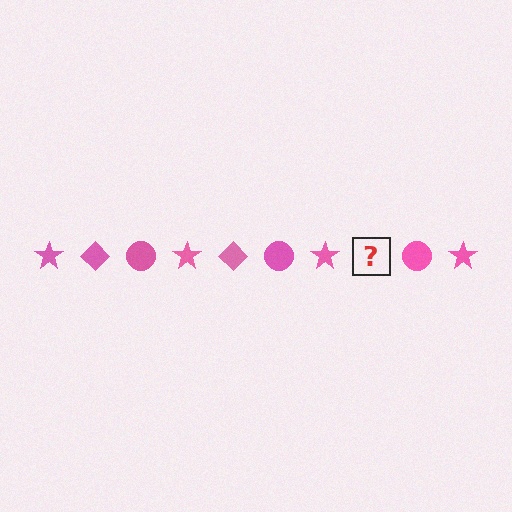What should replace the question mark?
The question mark should be replaced with a pink diamond.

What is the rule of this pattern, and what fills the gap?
The rule is that the pattern cycles through star, diamond, circle shapes in pink. The gap should be filled with a pink diamond.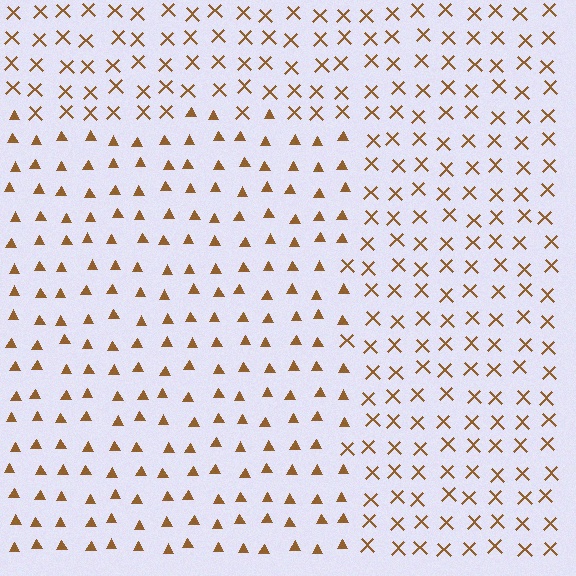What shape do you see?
I see a rectangle.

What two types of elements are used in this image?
The image uses triangles inside the rectangle region and X marks outside it.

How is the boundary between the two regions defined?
The boundary is defined by a change in element shape: triangles inside vs. X marks outside. All elements share the same color and spacing.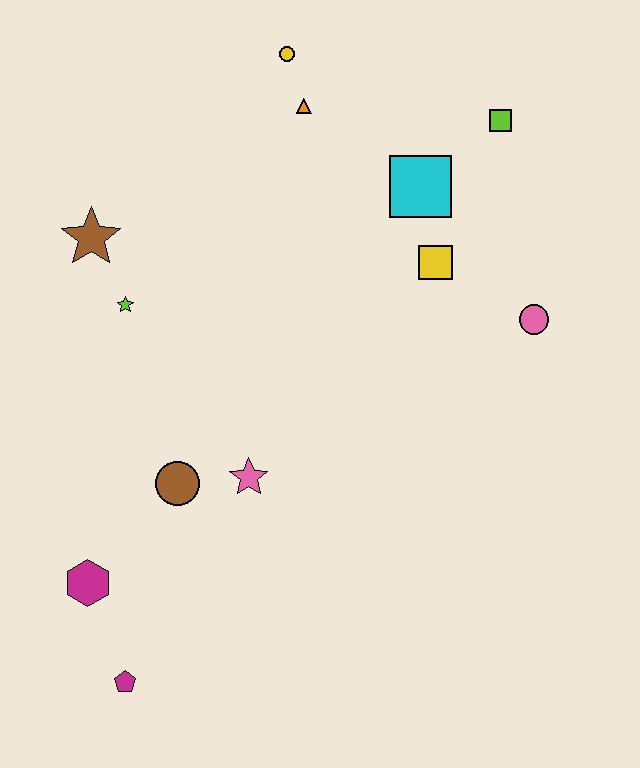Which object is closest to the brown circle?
The pink star is closest to the brown circle.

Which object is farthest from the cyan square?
The magenta pentagon is farthest from the cyan square.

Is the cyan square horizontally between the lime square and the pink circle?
No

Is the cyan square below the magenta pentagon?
No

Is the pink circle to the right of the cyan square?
Yes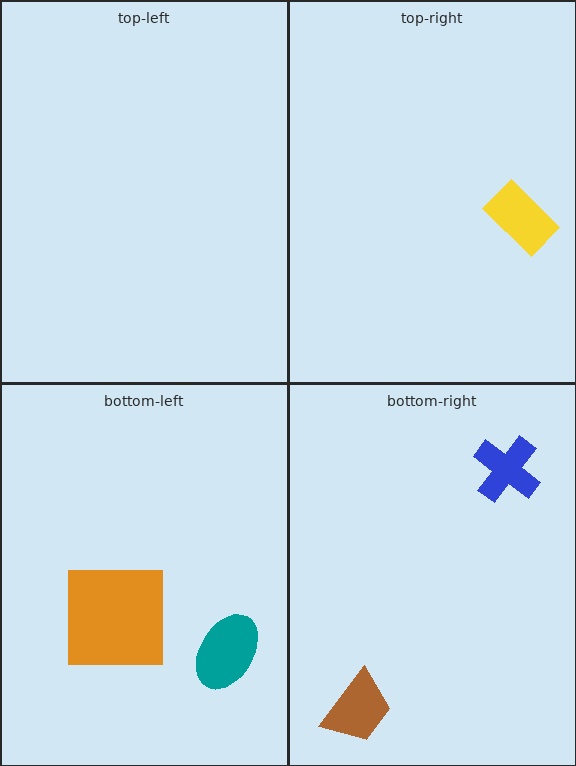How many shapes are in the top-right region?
1.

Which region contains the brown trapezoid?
The bottom-right region.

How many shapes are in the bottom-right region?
2.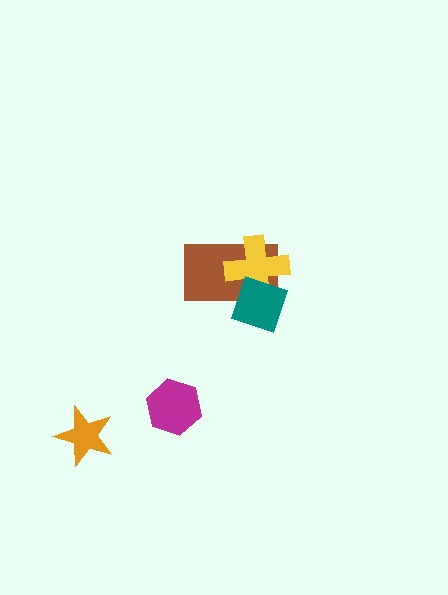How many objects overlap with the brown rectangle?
2 objects overlap with the brown rectangle.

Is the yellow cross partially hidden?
Yes, it is partially covered by another shape.